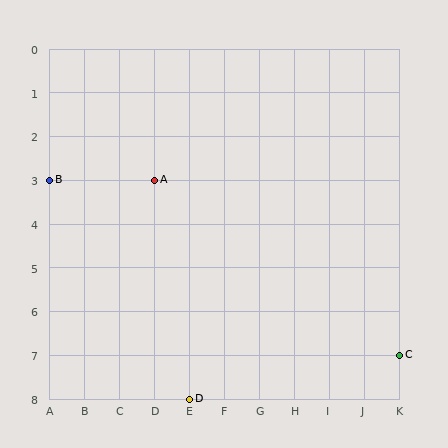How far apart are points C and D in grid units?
Points C and D are 6 columns and 1 row apart (about 6.1 grid units diagonally).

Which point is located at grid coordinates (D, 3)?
Point A is at (D, 3).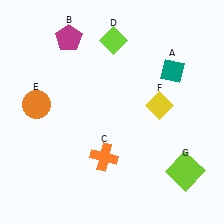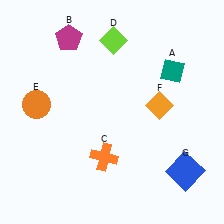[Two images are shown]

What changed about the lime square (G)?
In Image 1, G is lime. In Image 2, it changed to blue.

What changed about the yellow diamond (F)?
In Image 1, F is yellow. In Image 2, it changed to orange.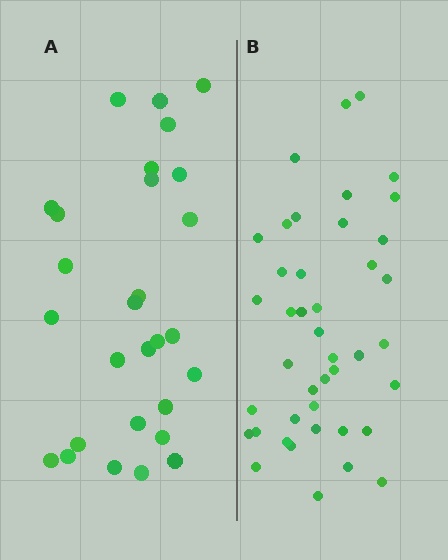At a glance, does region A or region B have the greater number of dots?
Region B (the right region) has more dots.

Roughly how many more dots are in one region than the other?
Region B has approximately 15 more dots than region A.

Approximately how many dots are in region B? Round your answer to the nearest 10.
About 40 dots. (The exact count is 42, which rounds to 40.)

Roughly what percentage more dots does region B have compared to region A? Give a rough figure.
About 50% more.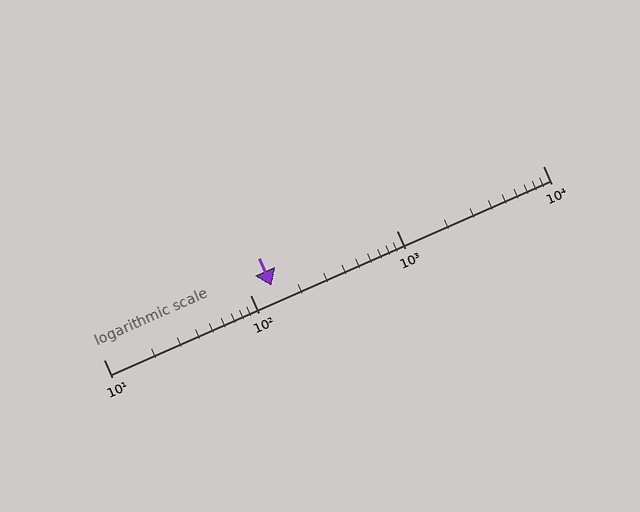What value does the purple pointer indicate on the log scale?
The pointer indicates approximately 140.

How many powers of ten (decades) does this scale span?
The scale spans 3 decades, from 10 to 10000.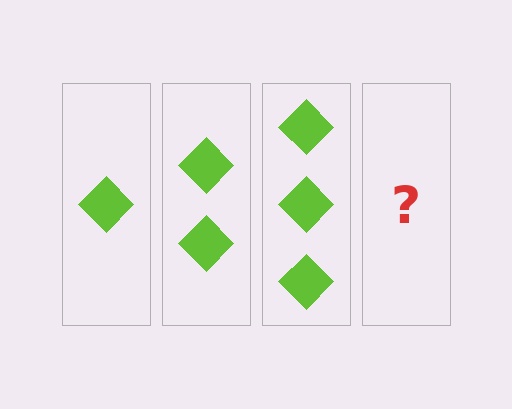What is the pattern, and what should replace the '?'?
The pattern is that each step adds one more diamond. The '?' should be 4 diamonds.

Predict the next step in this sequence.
The next step is 4 diamonds.